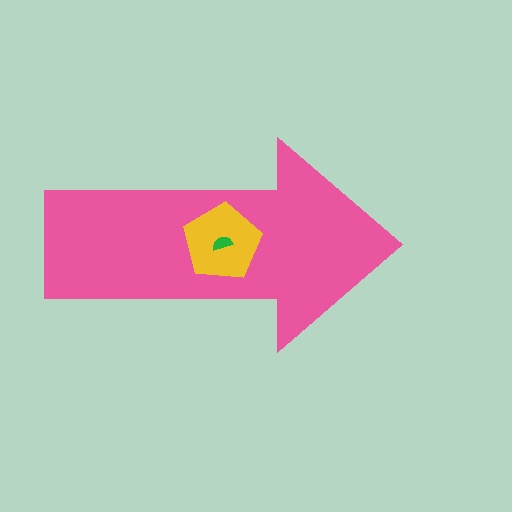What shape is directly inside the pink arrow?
The yellow pentagon.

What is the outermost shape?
The pink arrow.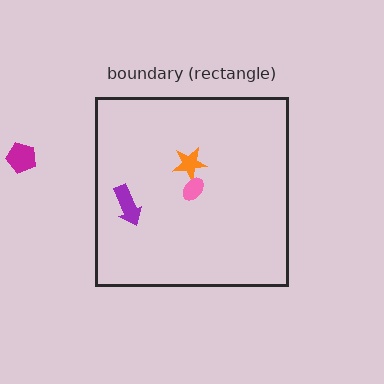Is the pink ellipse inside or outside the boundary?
Inside.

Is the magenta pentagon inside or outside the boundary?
Outside.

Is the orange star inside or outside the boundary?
Inside.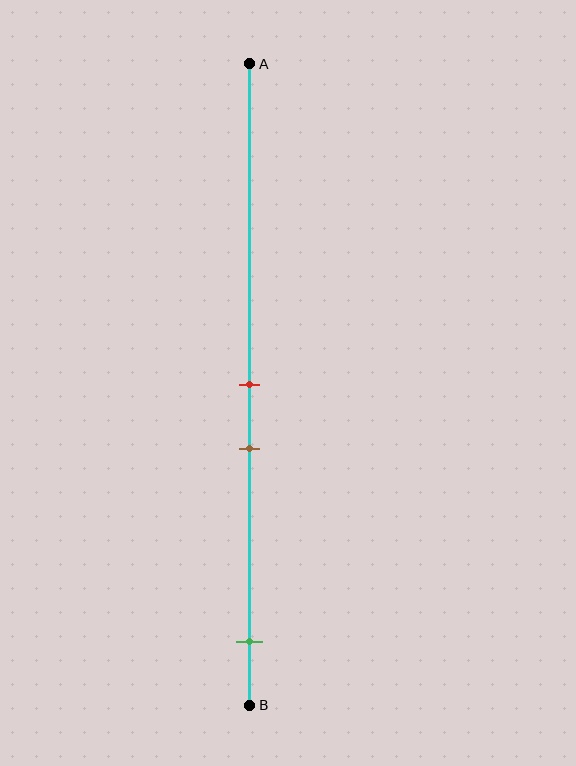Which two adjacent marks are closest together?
The red and brown marks are the closest adjacent pair.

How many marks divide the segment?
There are 3 marks dividing the segment.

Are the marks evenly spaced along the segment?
No, the marks are not evenly spaced.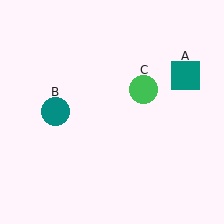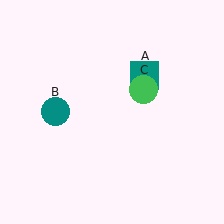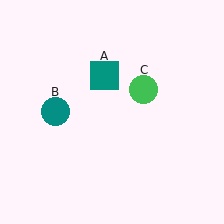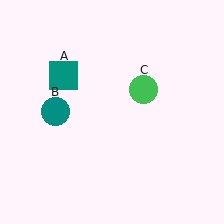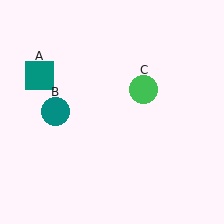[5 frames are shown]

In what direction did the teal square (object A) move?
The teal square (object A) moved left.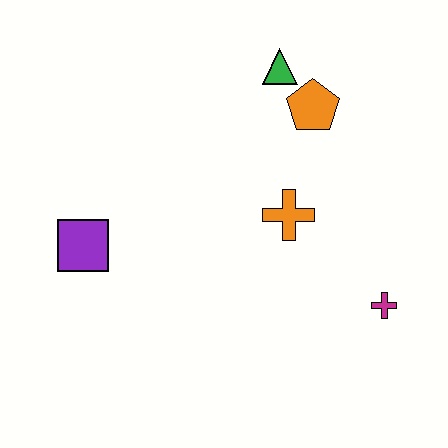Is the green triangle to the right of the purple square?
Yes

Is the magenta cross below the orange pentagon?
Yes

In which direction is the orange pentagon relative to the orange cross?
The orange pentagon is above the orange cross.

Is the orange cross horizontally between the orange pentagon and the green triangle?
Yes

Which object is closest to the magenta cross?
The orange cross is closest to the magenta cross.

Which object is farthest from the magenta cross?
The purple square is farthest from the magenta cross.